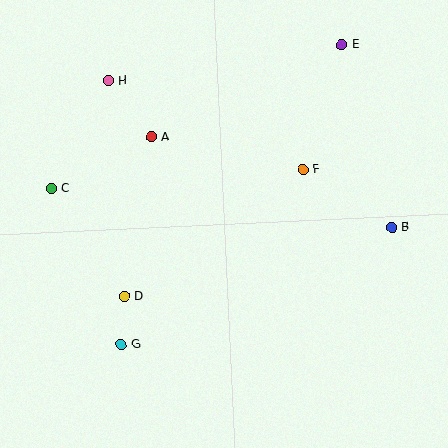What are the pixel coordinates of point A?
Point A is at (151, 137).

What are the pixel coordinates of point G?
Point G is at (121, 345).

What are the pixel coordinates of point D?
Point D is at (125, 297).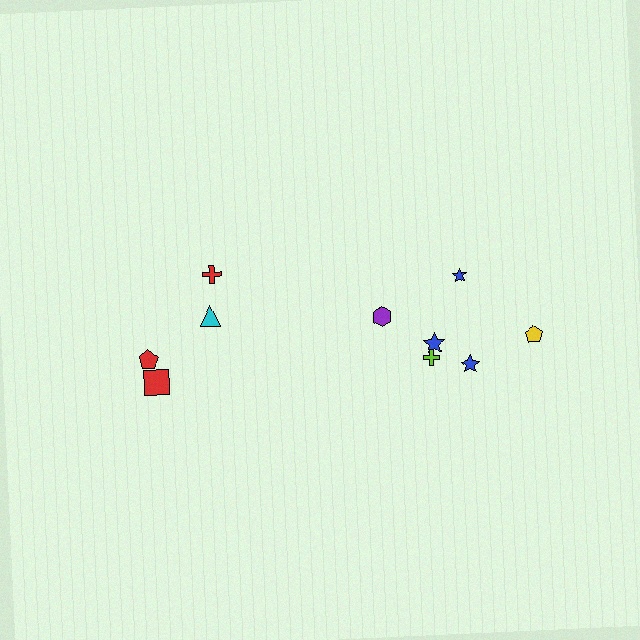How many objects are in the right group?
There are 6 objects.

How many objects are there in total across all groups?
There are 10 objects.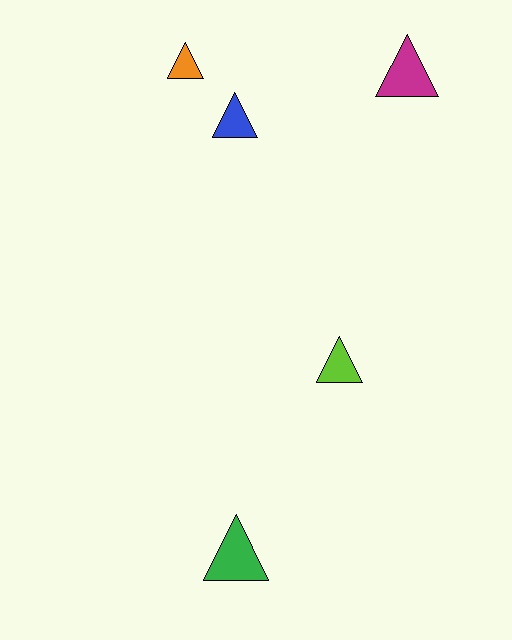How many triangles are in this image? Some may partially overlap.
There are 5 triangles.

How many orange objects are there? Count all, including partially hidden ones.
There is 1 orange object.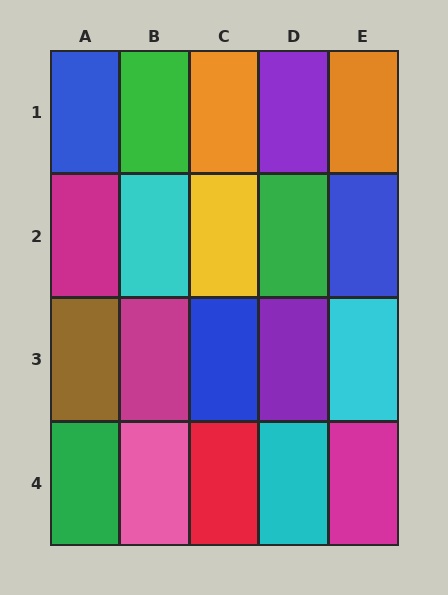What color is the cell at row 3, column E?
Cyan.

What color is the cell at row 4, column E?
Magenta.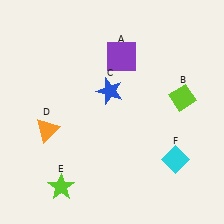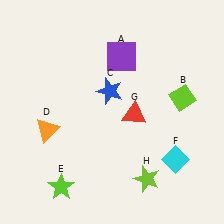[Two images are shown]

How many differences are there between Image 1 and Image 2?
There are 2 differences between the two images.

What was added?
A red triangle (G), a lime star (H) were added in Image 2.